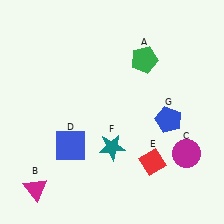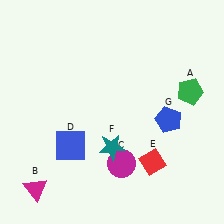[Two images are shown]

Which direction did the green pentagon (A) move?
The green pentagon (A) moved right.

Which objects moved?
The objects that moved are: the green pentagon (A), the magenta circle (C).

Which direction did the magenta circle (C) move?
The magenta circle (C) moved left.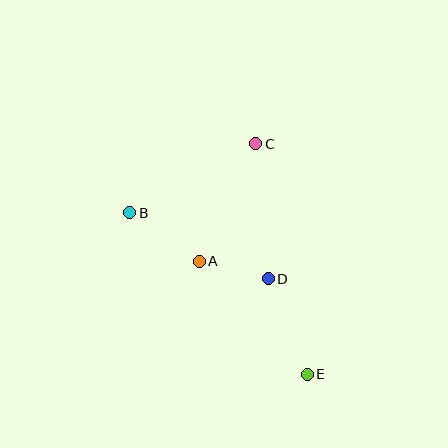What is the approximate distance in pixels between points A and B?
The distance between A and B is approximately 85 pixels.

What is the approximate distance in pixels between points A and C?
The distance between A and C is approximately 130 pixels.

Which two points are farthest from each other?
Points B and E are farthest from each other.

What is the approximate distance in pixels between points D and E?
The distance between D and E is approximately 103 pixels.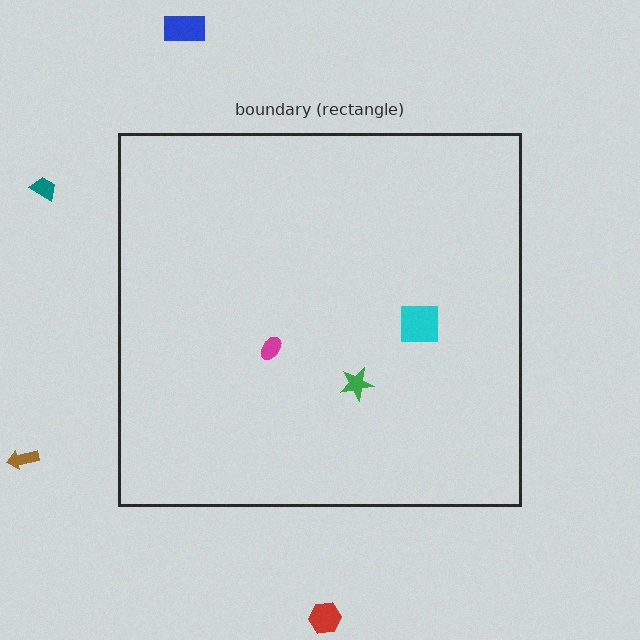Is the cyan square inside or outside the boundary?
Inside.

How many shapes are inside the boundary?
3 inside, 4 outside.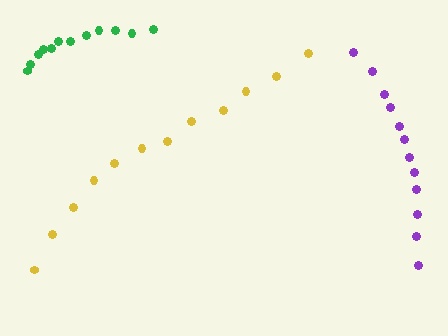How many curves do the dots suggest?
There are 3 distinct paths.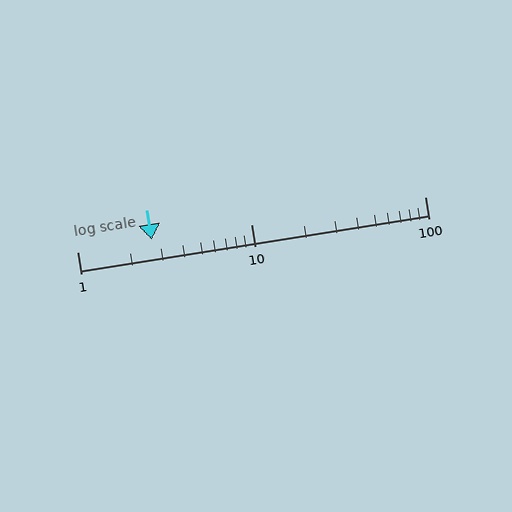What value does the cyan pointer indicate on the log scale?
The pointer indicates approximately 2.7.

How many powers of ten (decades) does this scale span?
The scale spans 2 decades, from 1 to 100.